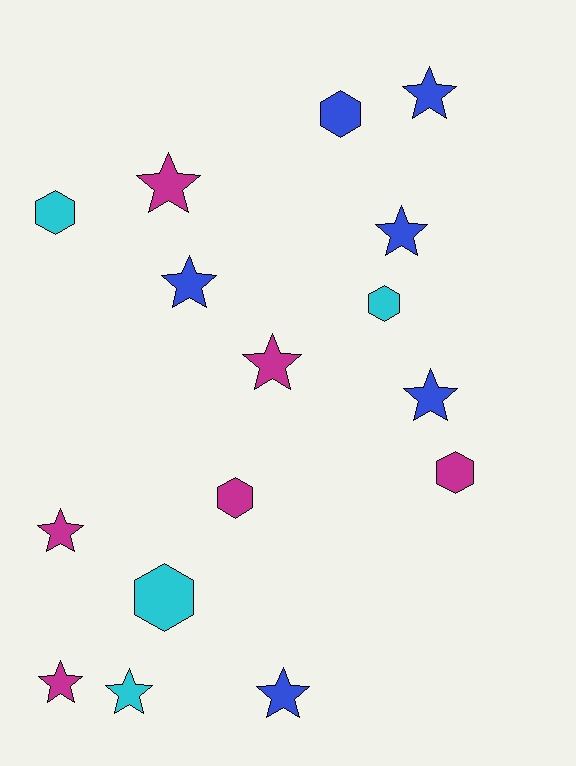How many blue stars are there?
There are 5 blue stars.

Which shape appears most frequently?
Star, with 10 objects.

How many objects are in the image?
There are 16 objects.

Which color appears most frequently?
Magenta, with 6 objects.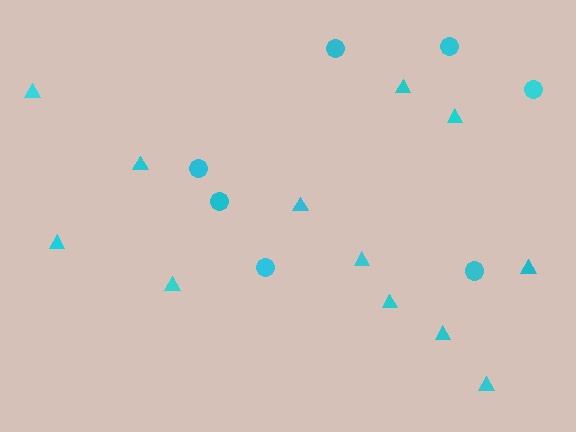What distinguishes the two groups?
There are 2 groups: one group of circles (7) and one group of triangles (12).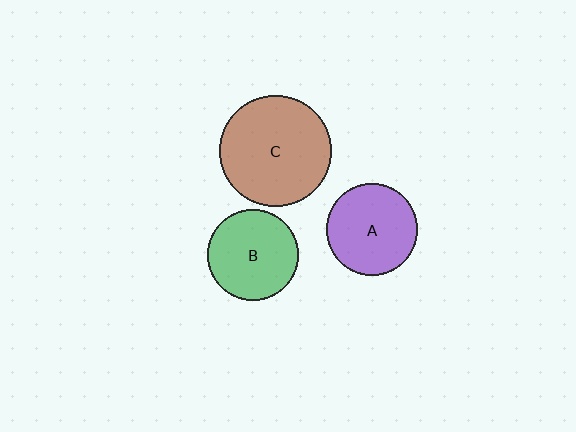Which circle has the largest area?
Circle C (brown).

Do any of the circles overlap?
No, none of the circles overlap.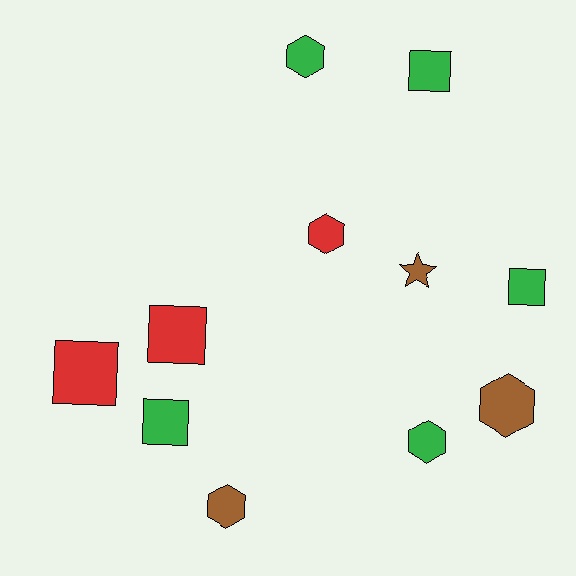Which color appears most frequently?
Green, with 5 objects.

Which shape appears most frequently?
Square, with 5 objects.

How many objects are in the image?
There are 11 objects.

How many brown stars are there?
There is 1 brown star.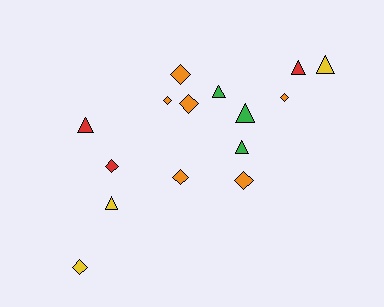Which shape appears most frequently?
Diamond, with 8 objects.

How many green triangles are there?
There are 3 green triangles.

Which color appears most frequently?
Orange, with 6 objects.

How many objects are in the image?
There are 15 objects.